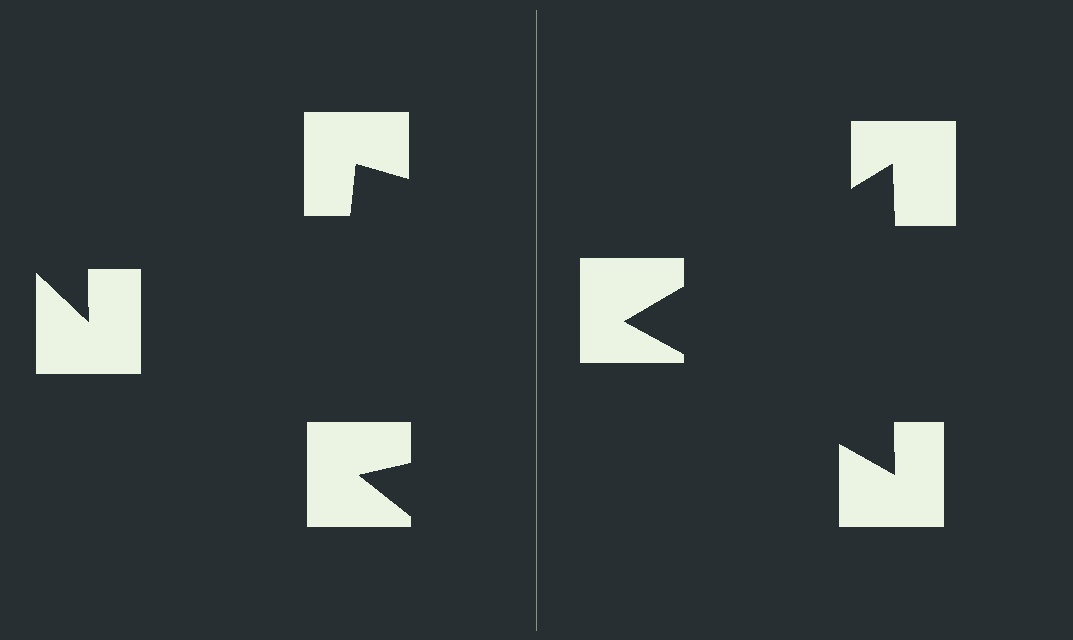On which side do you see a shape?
An illusory triangle appears on the right side. On the left side the wedge cuts are rotated, so no coherent shape forms.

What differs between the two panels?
The notched squares are positioned identically on both sides; only the wedge orientations differ. On the right they align to a triangle; on the left they are misaligned.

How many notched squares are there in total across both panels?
6 — 3 on each side.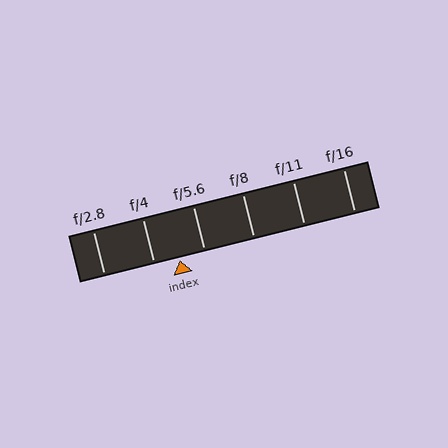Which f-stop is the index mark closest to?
The index mark is closest to f/5.6.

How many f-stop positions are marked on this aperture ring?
There are 6 f-stop positions marked.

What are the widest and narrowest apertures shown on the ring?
The widest aperture shown is f/2.8 and the narrowest is f/16.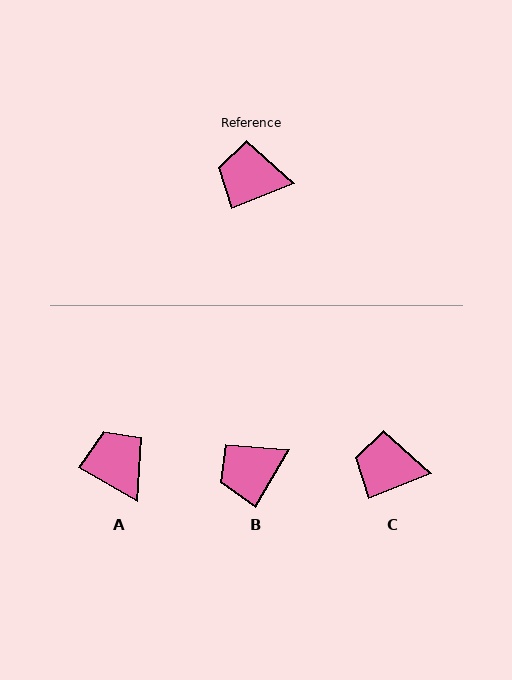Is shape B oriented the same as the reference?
No, it is off by about 38 degrees.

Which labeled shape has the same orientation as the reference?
C.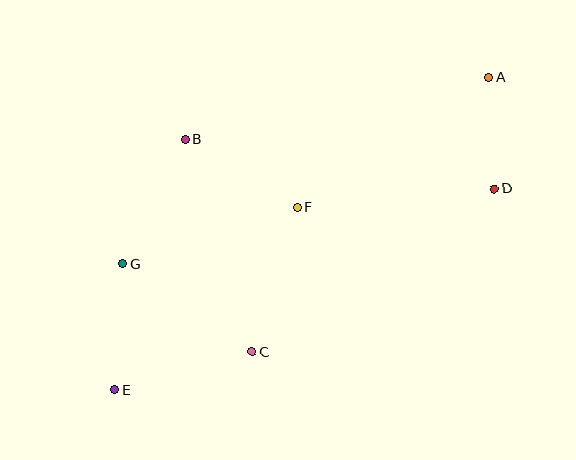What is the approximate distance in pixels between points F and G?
The distance between F and G is approximately 183 pixels.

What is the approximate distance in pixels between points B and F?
The distance between B and F is approximately 131 pixels.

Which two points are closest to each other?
Points A and D are closest to each other.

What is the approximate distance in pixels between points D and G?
The distance between D and G is approximately 379 pixels.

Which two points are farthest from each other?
Points A and E are farthest from each other.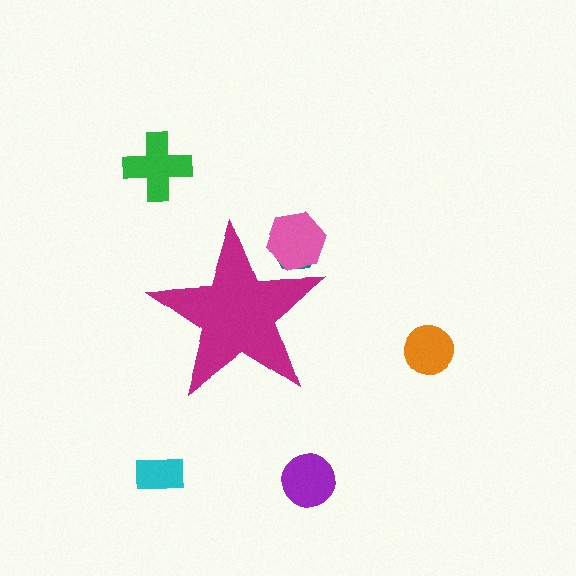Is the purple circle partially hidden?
No, the purple circle is fully visible.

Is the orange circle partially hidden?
No, the orange circle is fully visible.